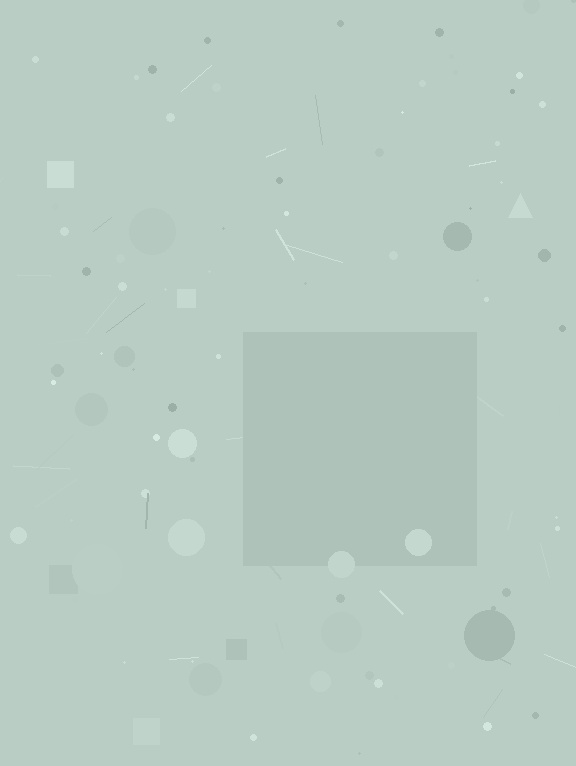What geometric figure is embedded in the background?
A square is embedded in the background.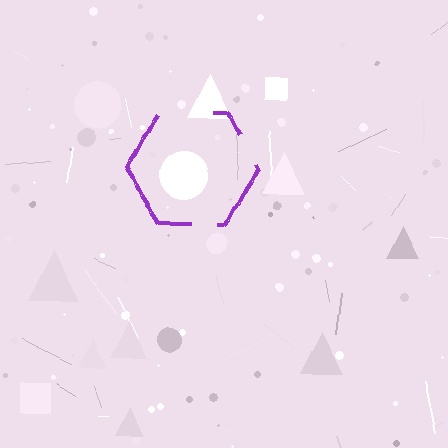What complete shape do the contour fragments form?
The contour fragments form a hexagon.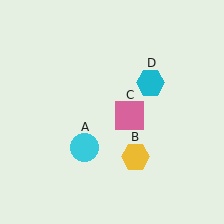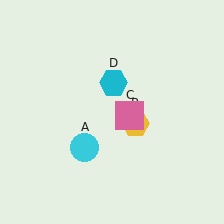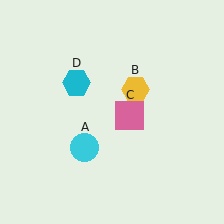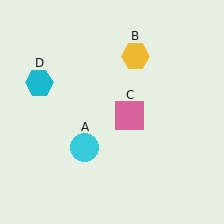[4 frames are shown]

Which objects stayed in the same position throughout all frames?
Cyan circle (object A) and pink square (object C) remained stationary.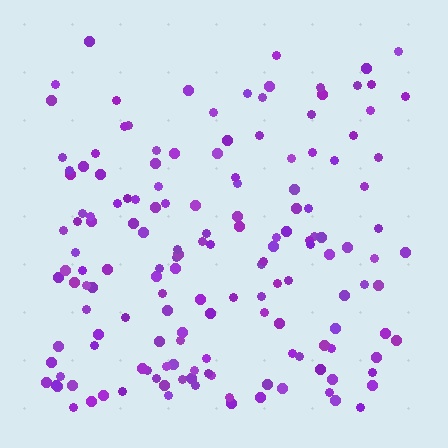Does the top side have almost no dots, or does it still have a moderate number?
Still a moderate number, just noticeably fewer than the bottom.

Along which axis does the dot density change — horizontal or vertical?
Vertical.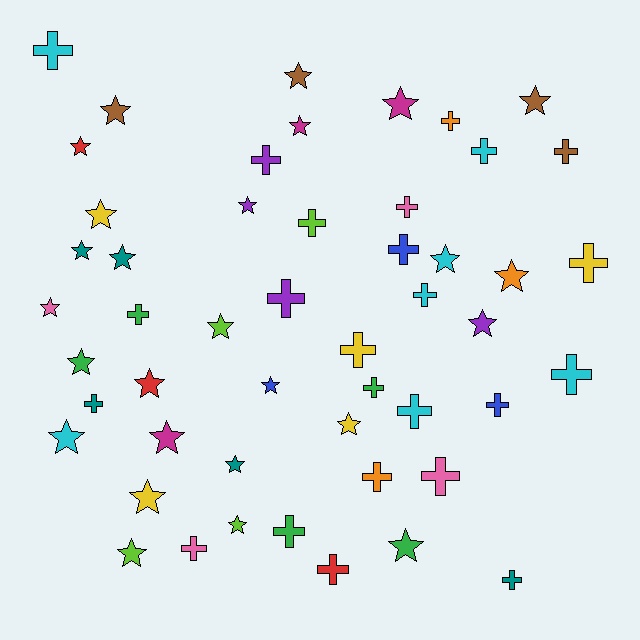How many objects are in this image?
There are 50 objects.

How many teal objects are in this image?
There are 5 teal objects.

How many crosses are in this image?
There are 24 crosses.